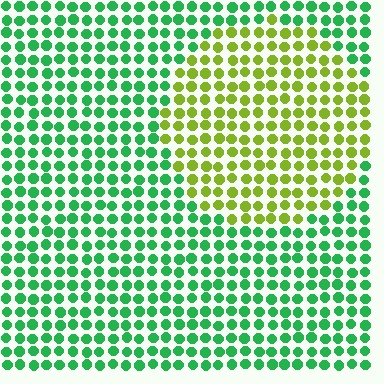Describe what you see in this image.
The image is filled with small green elements in a uniform arrangement. A circle-shaped region is visible where the elements are tinted to a slightly different hue, forming a subtle color boundary.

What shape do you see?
I see a circle.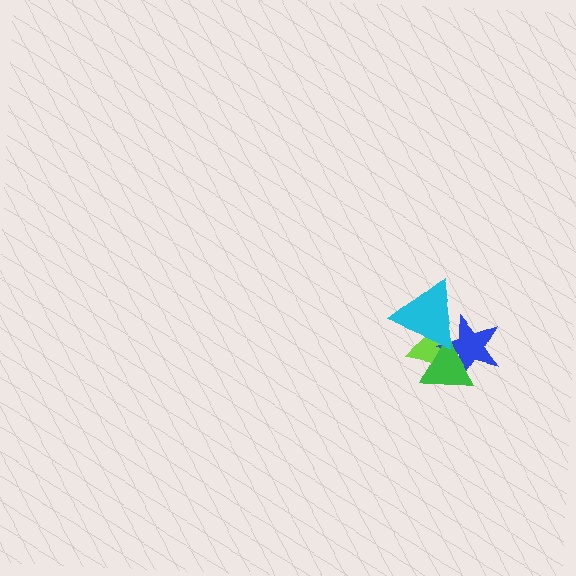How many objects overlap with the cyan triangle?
3 objects overlap with the cyan triangle.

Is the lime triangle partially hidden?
Yes, it is partially covered by another shape.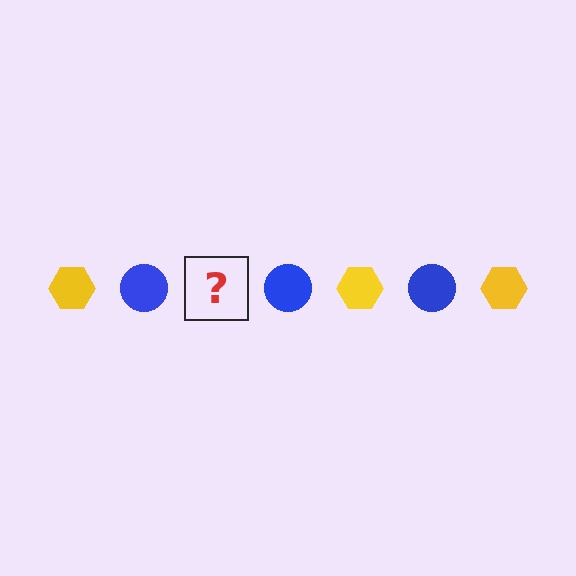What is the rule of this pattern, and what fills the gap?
The rule is that the pattern alternates between yellow hexagon and blue circle. The gap should be filled with a yellow hexagon.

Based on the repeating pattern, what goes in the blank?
The blank should be a yellow hexagon.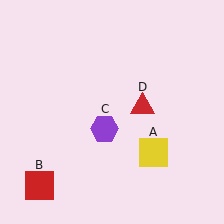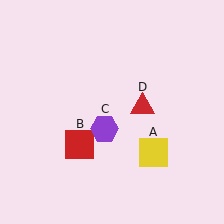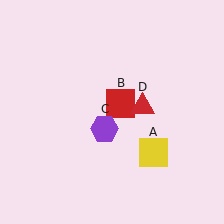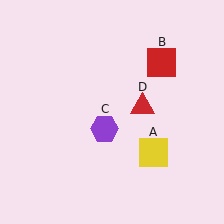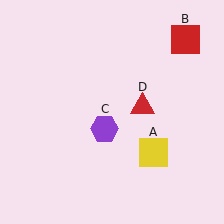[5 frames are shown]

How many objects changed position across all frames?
1 object changed position: red square (object B).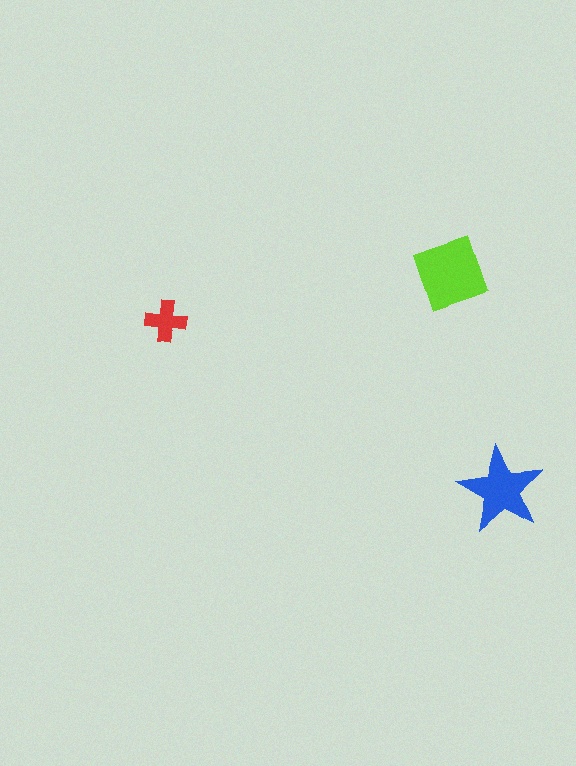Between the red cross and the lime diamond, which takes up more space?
The lime diamond.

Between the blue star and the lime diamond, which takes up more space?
The lime diamond.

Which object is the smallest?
The red cross.